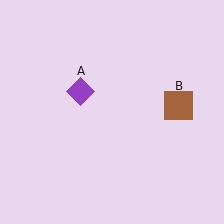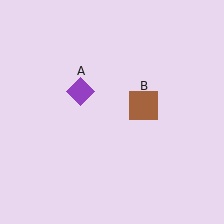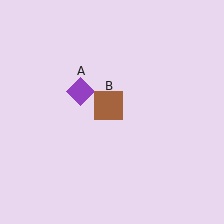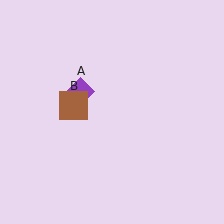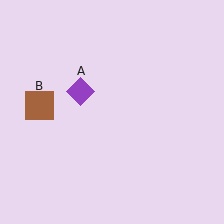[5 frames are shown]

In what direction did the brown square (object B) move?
The brown square (object B) moved left.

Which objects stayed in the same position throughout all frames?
Purple diamond (object A) remained stationary.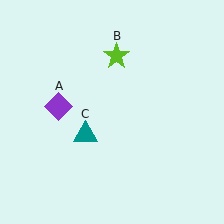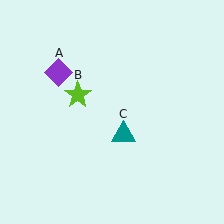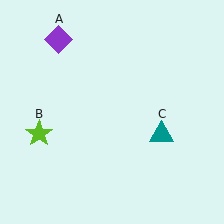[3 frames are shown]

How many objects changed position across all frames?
3 objects changed position: purple diamond (object A), lime star (object B), teal triangle (object C).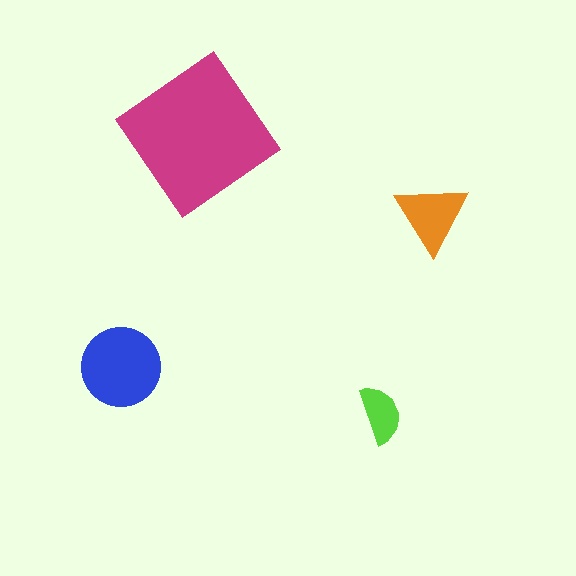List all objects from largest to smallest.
The magenta diamond, the blue circle, the orange triangle, the lime semicircle.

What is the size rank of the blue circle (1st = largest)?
2nd.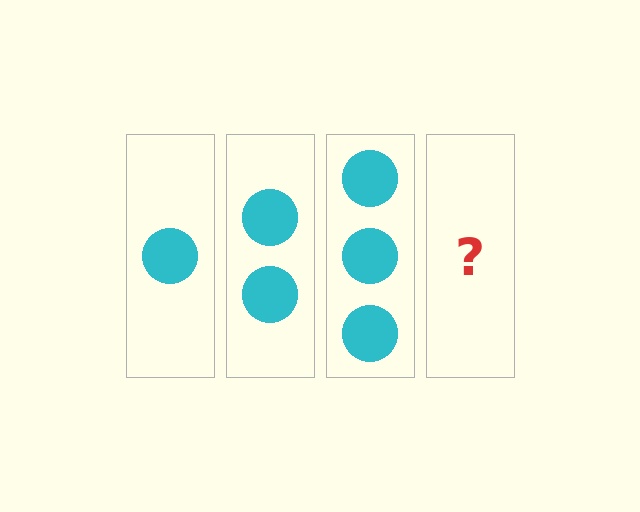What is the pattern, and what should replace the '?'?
The pattern is that each step adds one more circle. The '?' should be 4 circles.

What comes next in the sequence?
The next element should be 4 circles.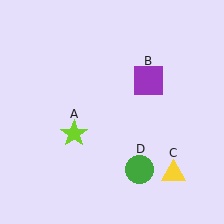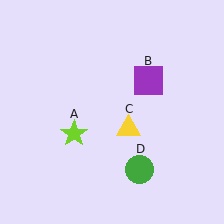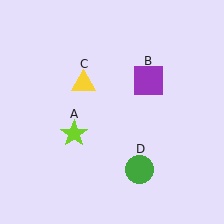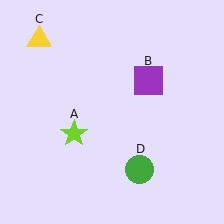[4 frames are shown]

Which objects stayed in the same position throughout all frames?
Lime star (object A) and purple square (object B) and green circle (object D) remained stationary.